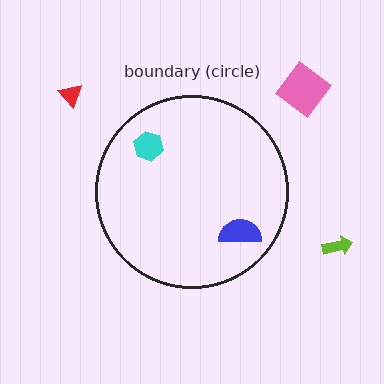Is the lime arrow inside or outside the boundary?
Outside.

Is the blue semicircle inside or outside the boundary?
Inside.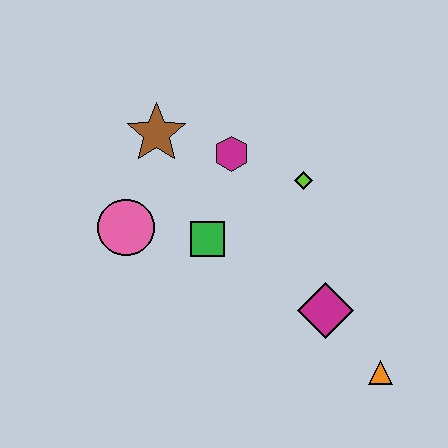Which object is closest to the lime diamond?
The magenta hexagon is closest to the lime diamond.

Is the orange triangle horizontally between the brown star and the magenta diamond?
No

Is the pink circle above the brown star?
No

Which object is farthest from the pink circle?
The orange triangle is farthest from the pink circle.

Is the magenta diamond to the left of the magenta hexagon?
No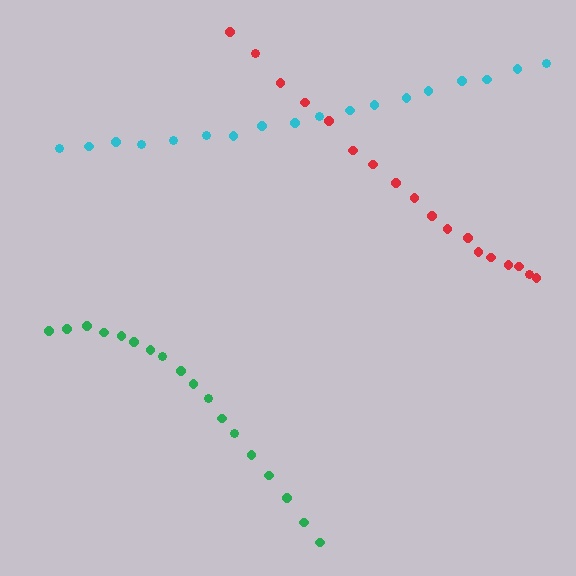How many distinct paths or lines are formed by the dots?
There are 3 distinct paths.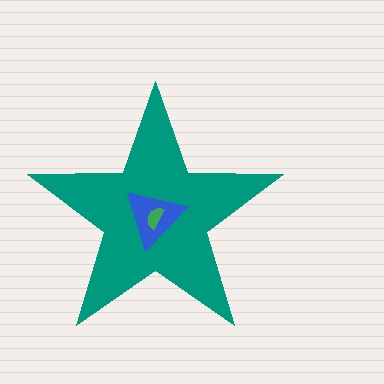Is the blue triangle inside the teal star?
Yes.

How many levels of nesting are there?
3.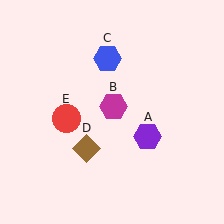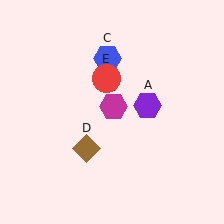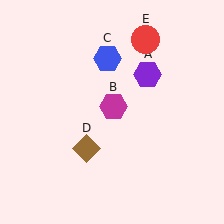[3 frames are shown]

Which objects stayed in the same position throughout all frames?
Magenta hexagon (object B) and blue hexagon (object C) and brown diamond (object D) remained stationary.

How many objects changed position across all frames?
2 objects changed position: purple hexagon (object A), red circle (object E).